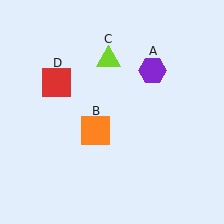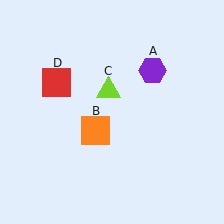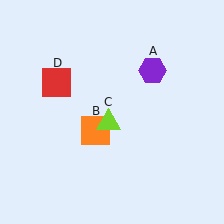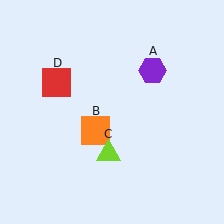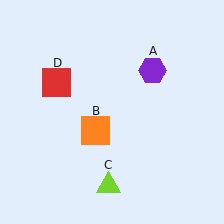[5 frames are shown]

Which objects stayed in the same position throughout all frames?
Purple hexagon (object A) and orange square (object B) and red square (object D) remained stationary.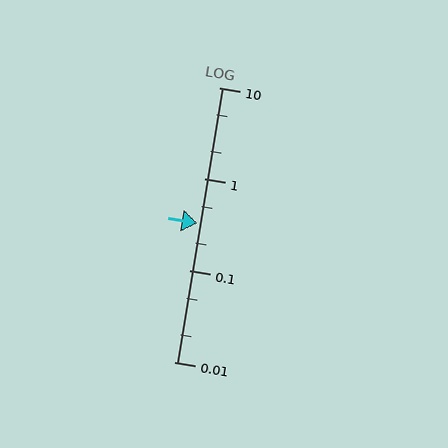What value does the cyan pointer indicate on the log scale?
The pointer indicates approximately 0.33.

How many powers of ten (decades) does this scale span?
The scale spans 3 decades, from 0.01 to 10.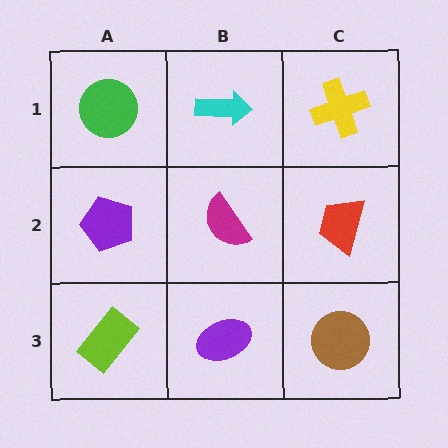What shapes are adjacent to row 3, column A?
A purple pentagon (row 2, column A), a purple ellipse (row 3, column B).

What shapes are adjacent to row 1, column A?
A purple pentagon (row 2, column A), a cyan arrow (row 1, column B).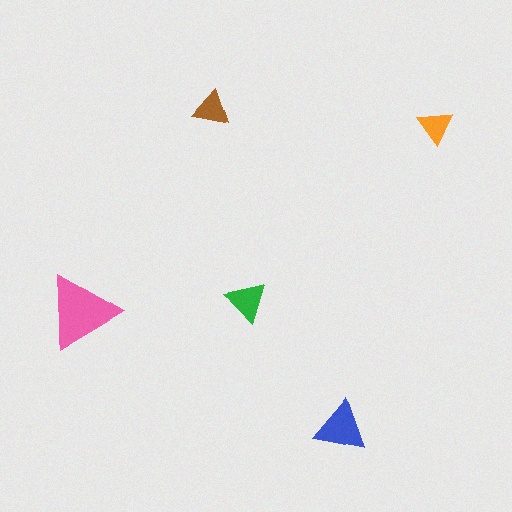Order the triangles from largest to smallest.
the pink one, the blue one, the green one, the brown one, the orange one.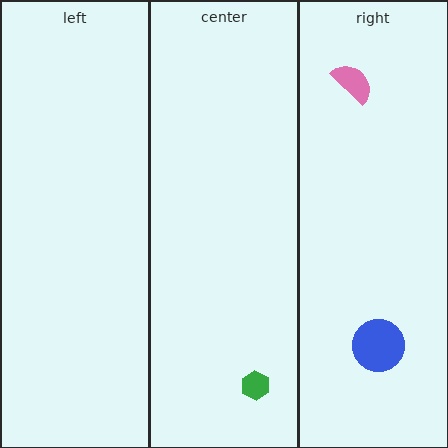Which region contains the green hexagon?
The center region.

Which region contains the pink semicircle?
The right region.